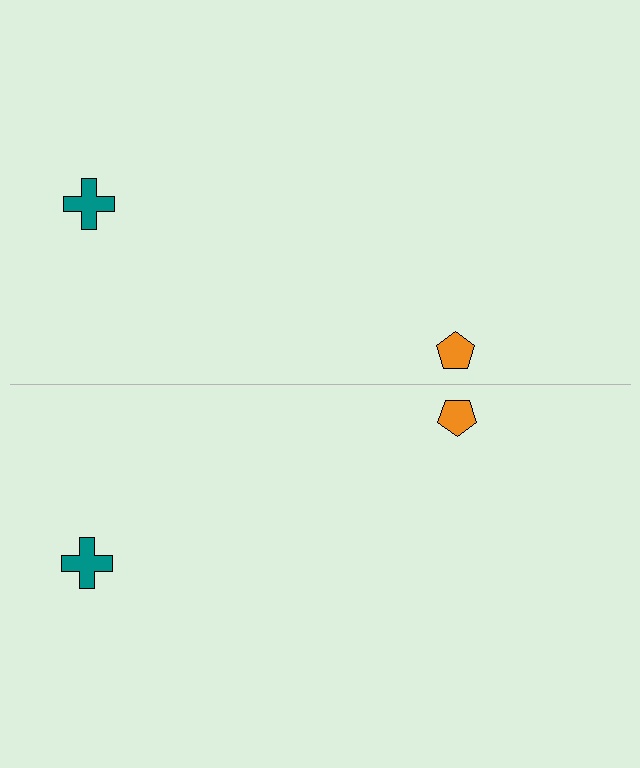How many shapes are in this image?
There are 4 shapes in this image.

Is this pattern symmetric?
Yes, this pattern has bilateral (reflection) symmetry.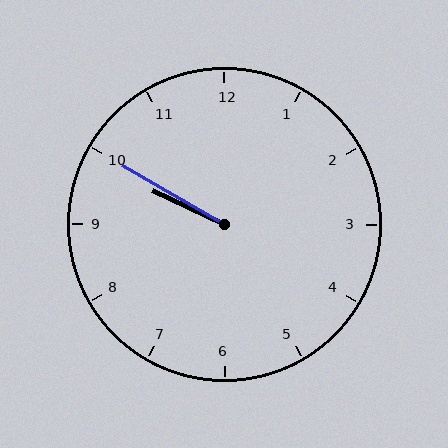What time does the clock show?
9:50.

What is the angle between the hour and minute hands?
Approximately 5 degrees.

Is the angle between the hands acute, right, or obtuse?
It is acute.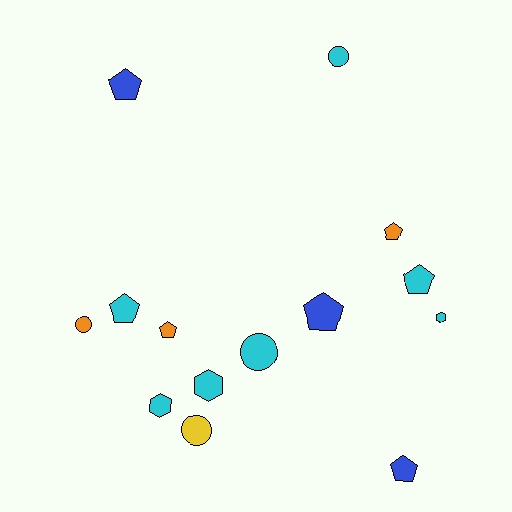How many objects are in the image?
There are 14 objects.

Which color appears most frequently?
Cyan, with 7 objects.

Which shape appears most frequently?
Pentagon, with 7 objects.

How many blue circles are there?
There are no blue circles.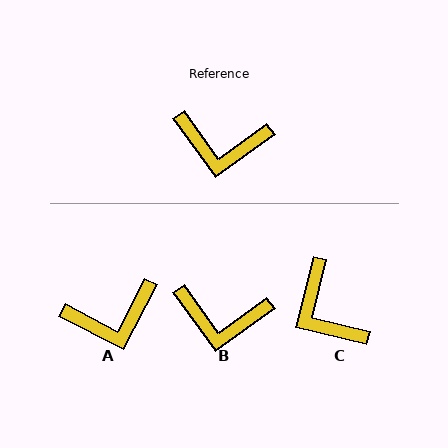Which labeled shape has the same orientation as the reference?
B.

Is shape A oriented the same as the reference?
No, it is off by about 27 degrees.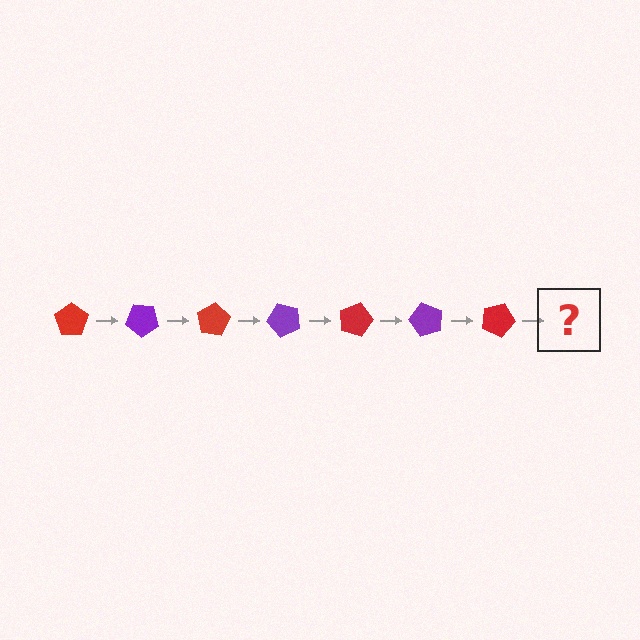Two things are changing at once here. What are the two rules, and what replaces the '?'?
The two rules are that it rotates 40 degrees each step and the color cycles through red and purple. The '?' should be a purple pentagon, rotated 280 degrees from the start.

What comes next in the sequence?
The next element should be a purple pentagon, rotated 280 degrees from the start.